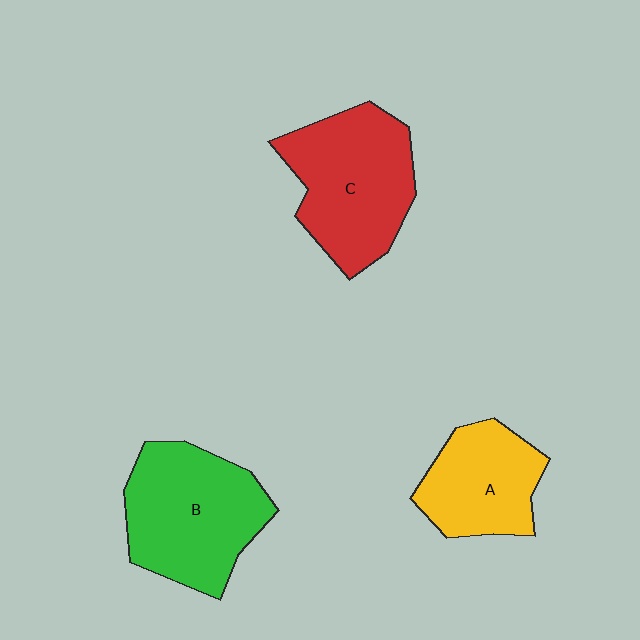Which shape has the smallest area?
Shape A (yellow).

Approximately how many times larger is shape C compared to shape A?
Approximately 1.4 times.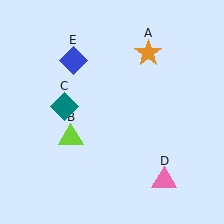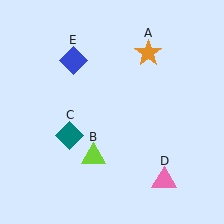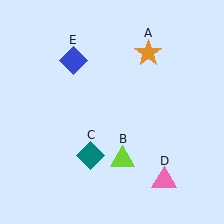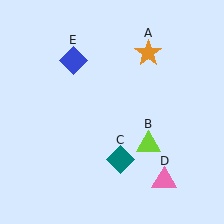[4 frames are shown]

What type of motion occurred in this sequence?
The lime triangle (object B), teal diamond (object C) rotated counterclockwise around the center of the scene.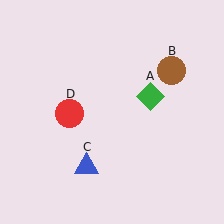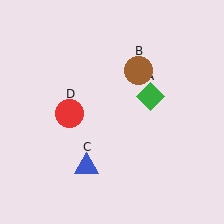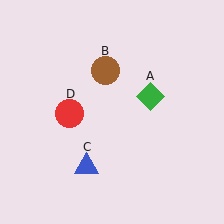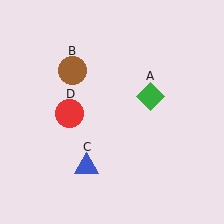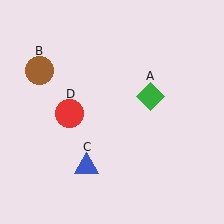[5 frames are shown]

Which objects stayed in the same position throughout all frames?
Green diamond (object A) and blue triangle (object C) and red circle (object D) remained stationary.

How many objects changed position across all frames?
1 object changed position: brown circle (object B).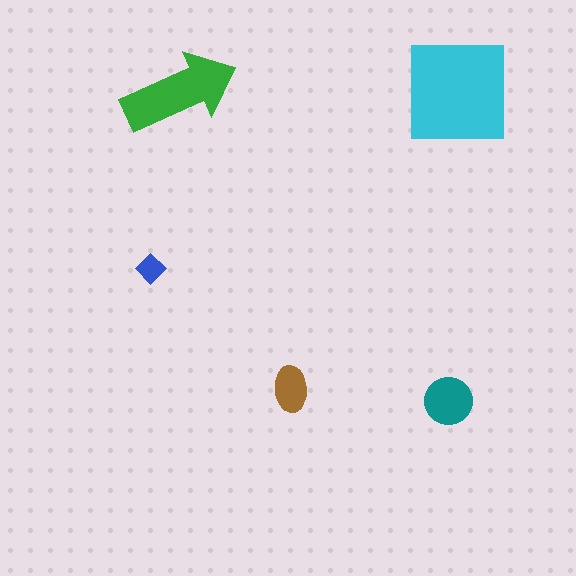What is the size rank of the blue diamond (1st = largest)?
5th.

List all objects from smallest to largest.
The blue diamond, the brown ellipse, the teal circle, the green arrow, the cyan square.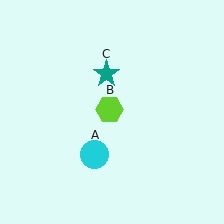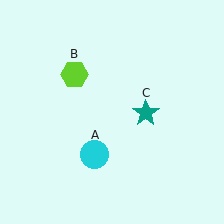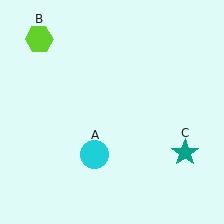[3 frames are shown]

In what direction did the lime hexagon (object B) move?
The lime hexagon (object B) moved up and to the left.